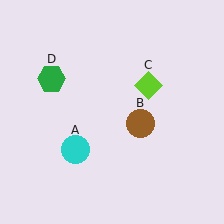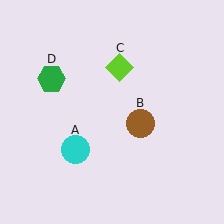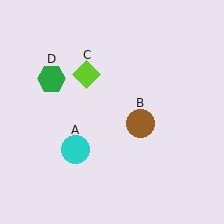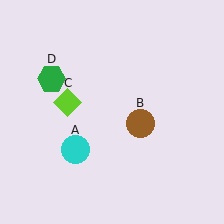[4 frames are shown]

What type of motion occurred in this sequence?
The lime diamond (object C) rotated counterclockwise around the center of the scene.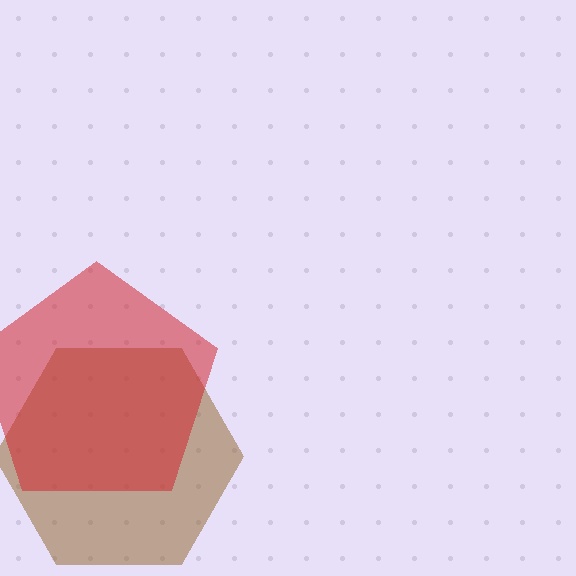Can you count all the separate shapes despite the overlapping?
Yes, there are 2 separate shapes.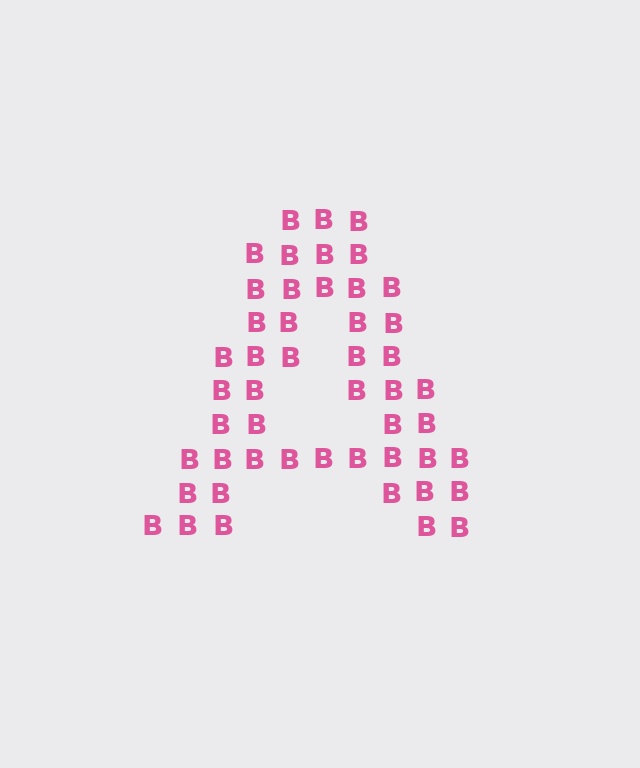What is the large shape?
The large shape is the letter A.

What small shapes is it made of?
It is made of small letter B's.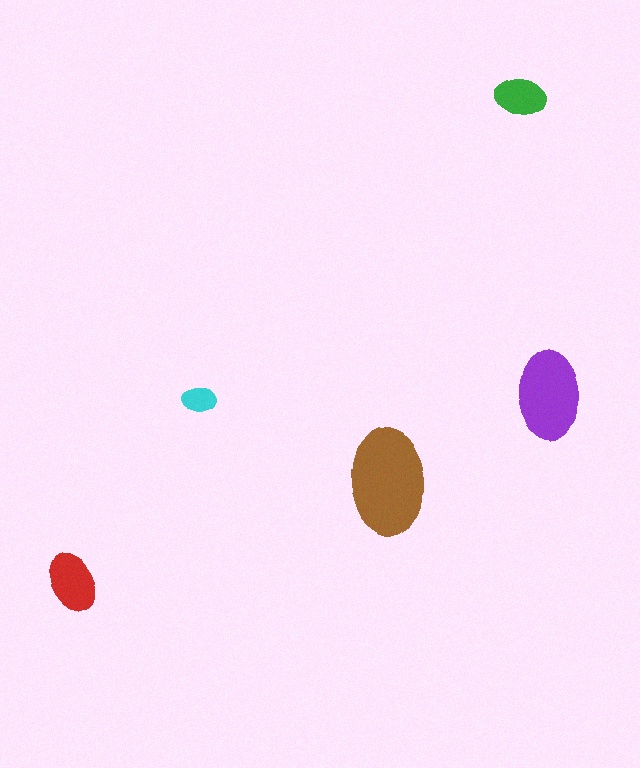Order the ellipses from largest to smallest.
the brown one, the purple one, the red one, the green one, the cyan one.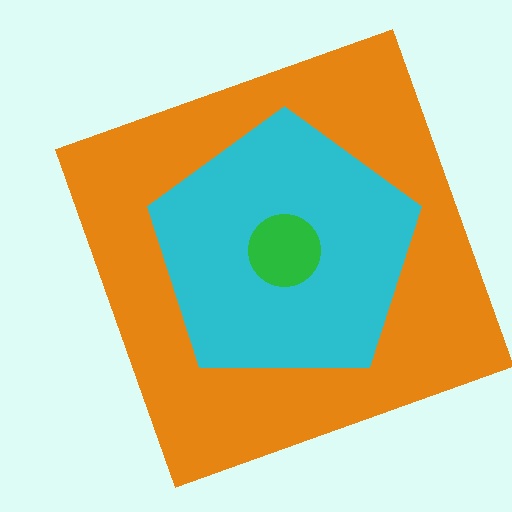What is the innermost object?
The green circle.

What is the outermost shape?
The orange square.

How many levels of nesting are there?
3.